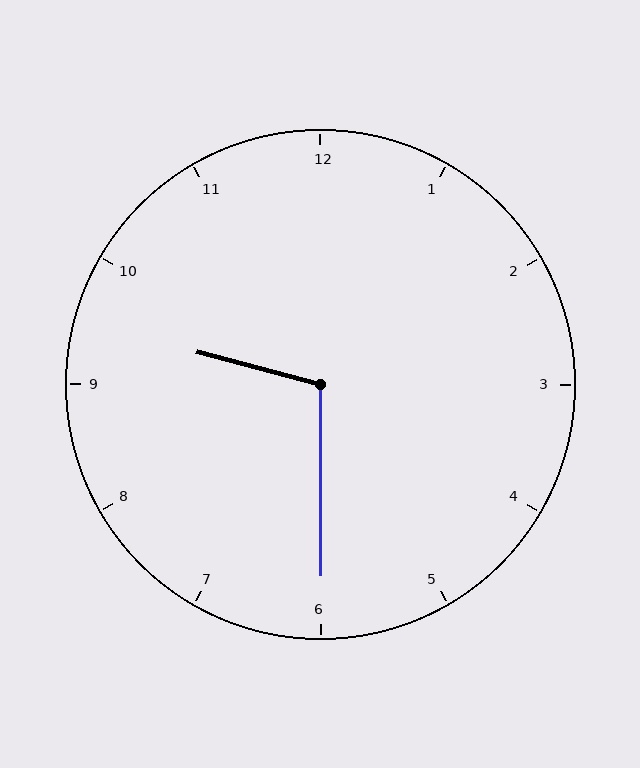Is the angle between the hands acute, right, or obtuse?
It is obtuse.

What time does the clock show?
9:30.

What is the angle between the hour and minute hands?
Approximately 105 degrees.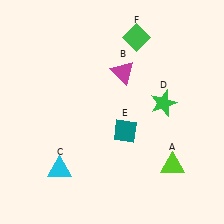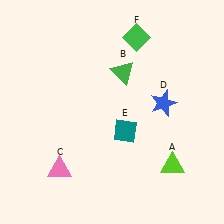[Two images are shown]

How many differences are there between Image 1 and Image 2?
There are 3 differences between the two images.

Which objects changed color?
B changed from magenta to green. C changed from cyan to pink. D changed from green to blue.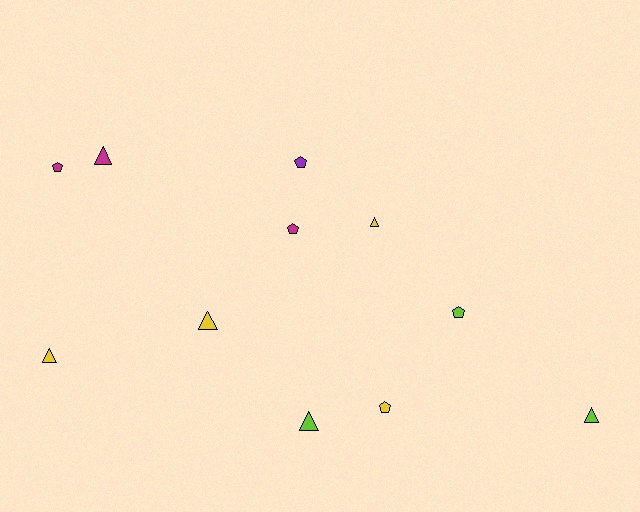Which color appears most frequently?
Yellow, with 4 objects.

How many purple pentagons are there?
There is 1 purple pentagon.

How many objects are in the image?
There are 11 objects.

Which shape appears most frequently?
Triangle, with 6 objects.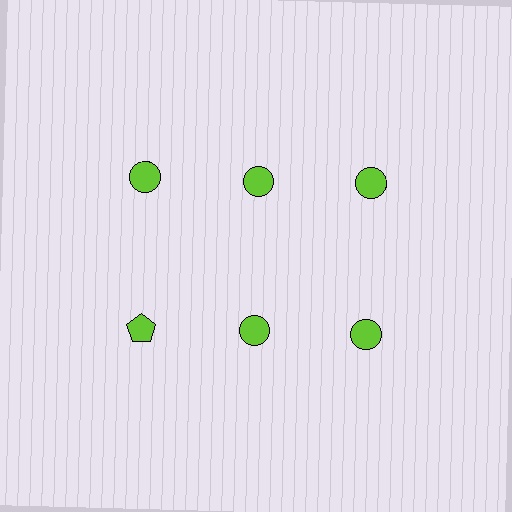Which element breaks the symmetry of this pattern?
The lime pentagon in the second row, leftmost column breaks the symmetry. All other shapes are lime circles.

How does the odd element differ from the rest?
It has a different shape: pentagon instead of circle.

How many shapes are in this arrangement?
There are 6 shapes arranged in a grid pattern.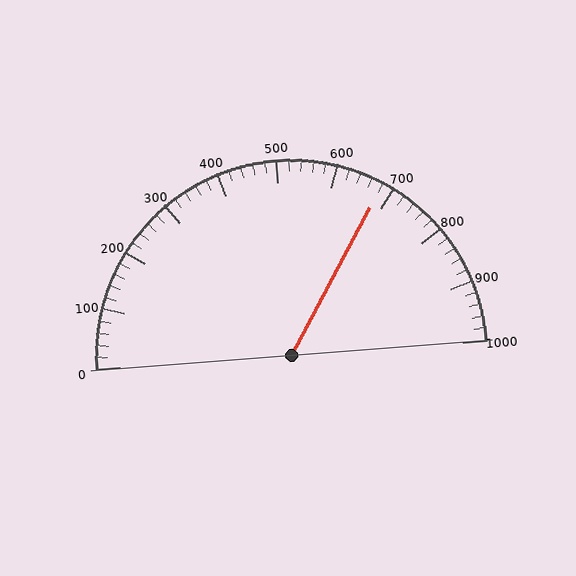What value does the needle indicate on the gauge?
The needle indicates approximately 680.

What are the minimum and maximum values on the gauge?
The gauge ranges from 0 to 1000.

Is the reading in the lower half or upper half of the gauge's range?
The reading is in the upper half of the range (0 to 1000).